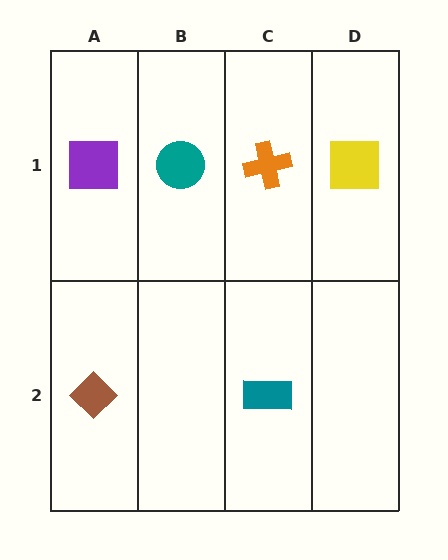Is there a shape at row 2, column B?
No, that cell is empty.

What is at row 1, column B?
A teal circle.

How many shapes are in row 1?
4 shapes.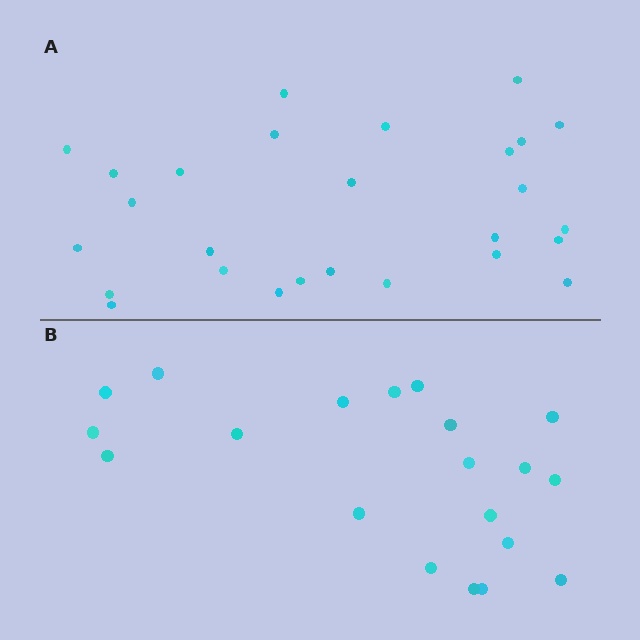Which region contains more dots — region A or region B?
Region A (the top region) has more dots.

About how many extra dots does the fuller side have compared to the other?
Region A has roughly 8 or so more dots than region B.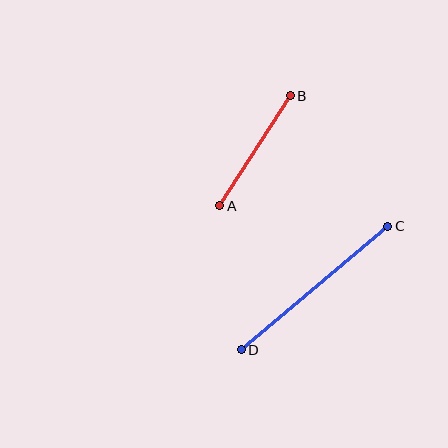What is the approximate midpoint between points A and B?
The midpoint is at approximately (255, 151) pixels.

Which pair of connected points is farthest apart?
Points C and D are farthest apart.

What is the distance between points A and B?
The distance is approximately 130 pixels.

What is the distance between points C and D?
The distance is approximately 192 pixels.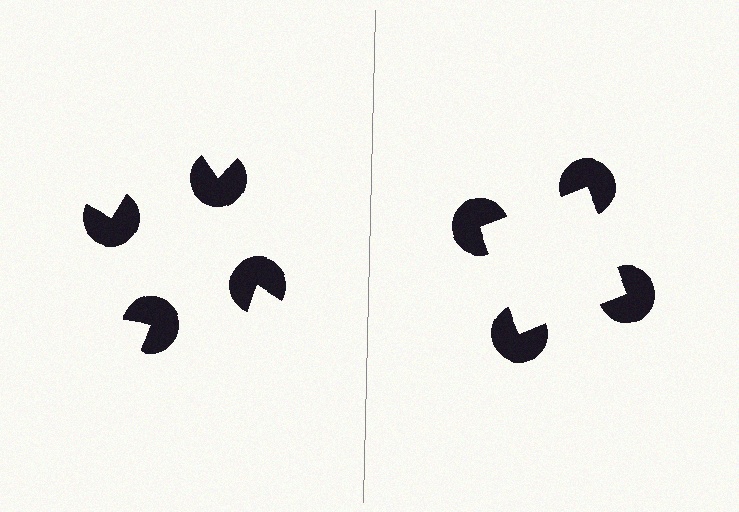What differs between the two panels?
The pac-man discs are positioned identically on both sides; only the wedge orientations differ. On the right they align to a square; on the left they are misaligned.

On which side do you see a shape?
An illusory square appears on the right side. On the left side the wedge cuts are rotated, so no coherent shape forms.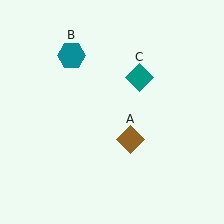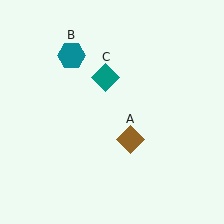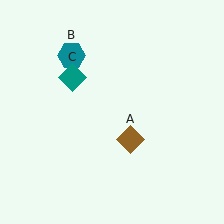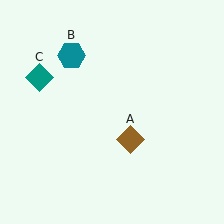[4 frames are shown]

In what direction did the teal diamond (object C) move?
The teal diamond (object C) moved left.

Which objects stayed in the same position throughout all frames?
Brown diamond (object A) and teal hexagon (object B) remained stationary.